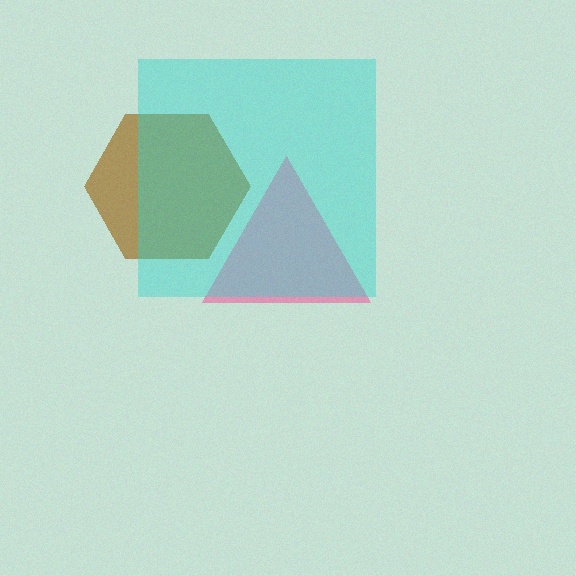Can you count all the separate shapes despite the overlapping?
Yes, there are 3 separate shapes.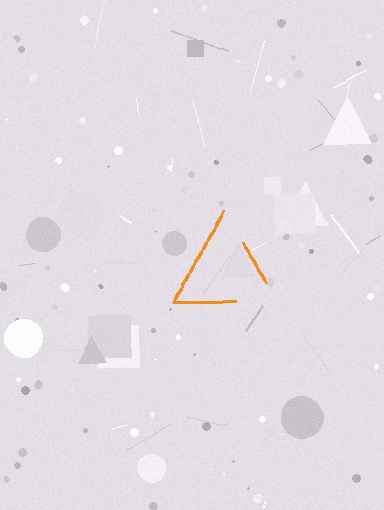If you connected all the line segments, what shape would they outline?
They would outline a triangle.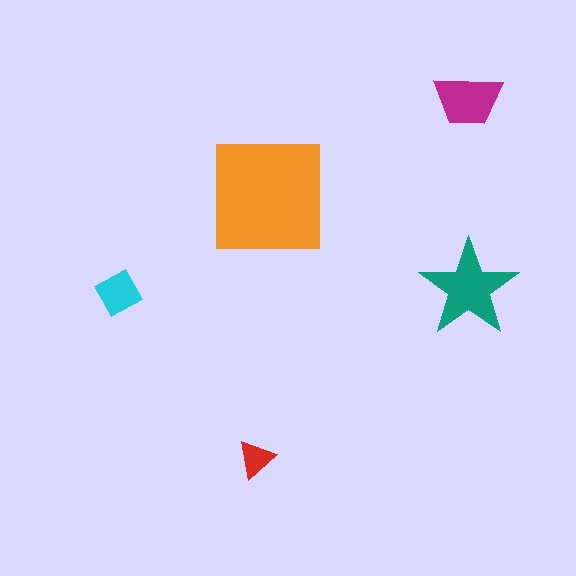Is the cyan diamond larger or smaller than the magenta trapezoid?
Smaller.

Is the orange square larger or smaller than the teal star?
Larger.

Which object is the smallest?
The red triangle.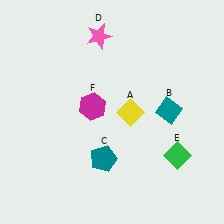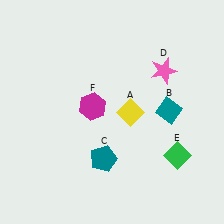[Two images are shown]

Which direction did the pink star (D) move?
The pink star (D) moved right.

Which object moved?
The pink star (D) moved right.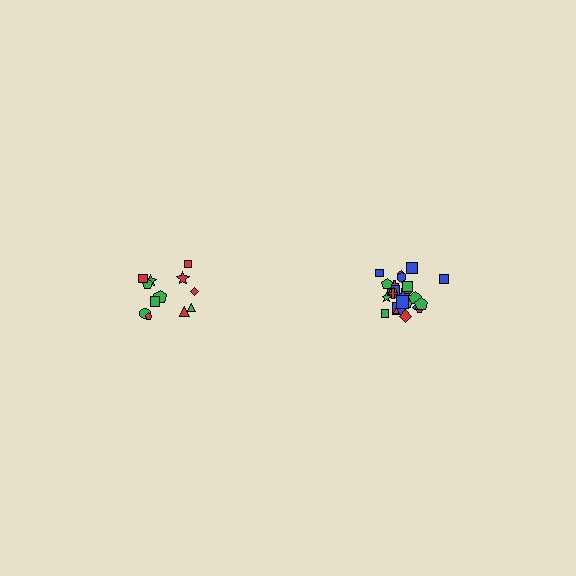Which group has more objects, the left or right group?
The right group.